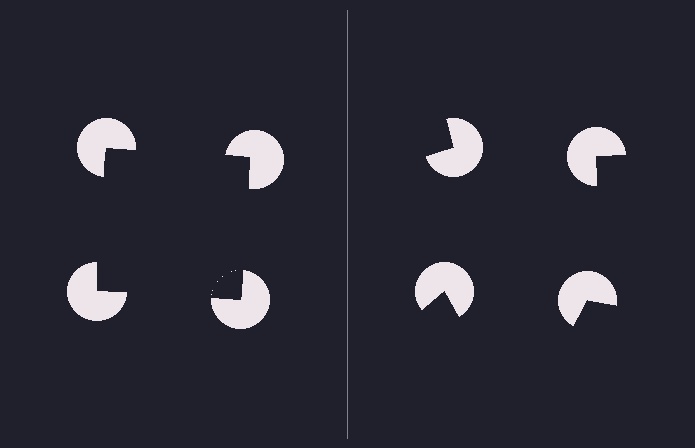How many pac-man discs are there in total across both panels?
8 — 4 on each side.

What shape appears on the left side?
An illusory square.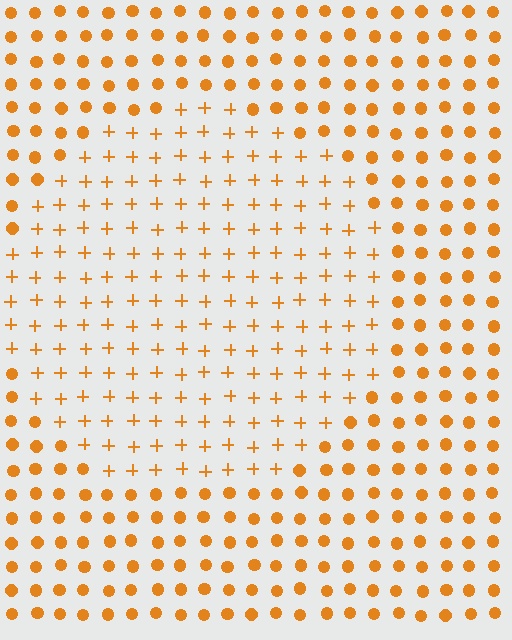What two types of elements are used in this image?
The image uses plus signs inside the circle region and circles outside it.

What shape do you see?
I see a circle.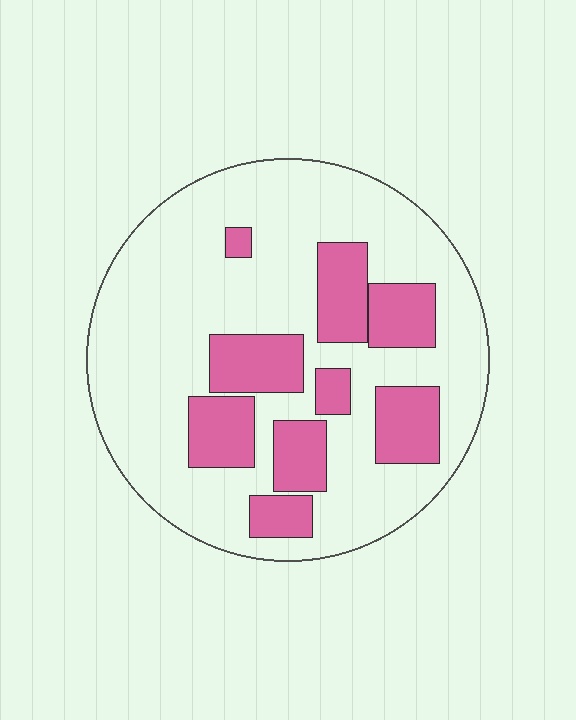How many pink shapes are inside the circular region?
9.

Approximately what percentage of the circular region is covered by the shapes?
Approximately 25%.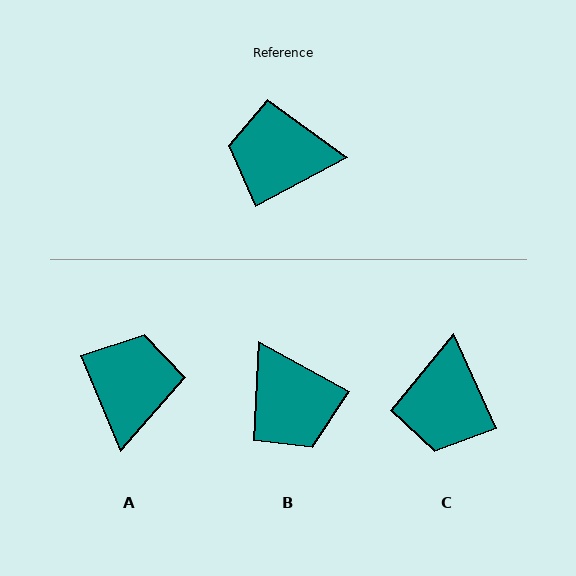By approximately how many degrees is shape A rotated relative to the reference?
Approximately 95 degrees clockwise.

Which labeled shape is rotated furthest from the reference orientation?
B, about 123 degrees away.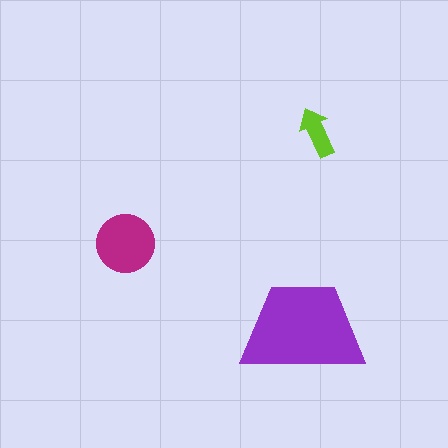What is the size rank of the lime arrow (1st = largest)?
3rd.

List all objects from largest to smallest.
The purple trapezoid, the magenta circle, the lime arrow.